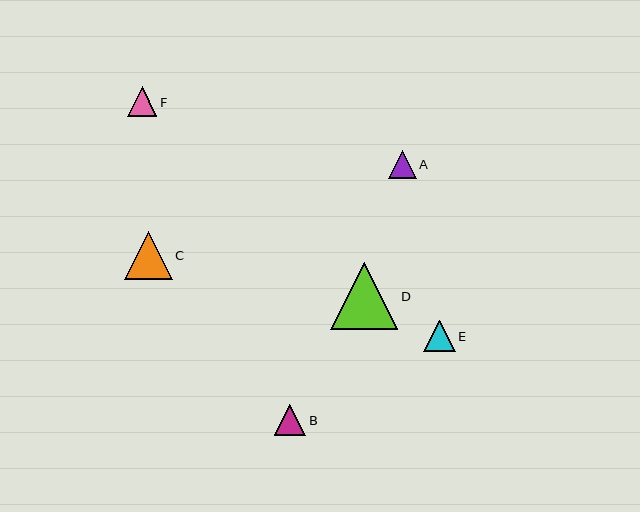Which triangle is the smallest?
Triangle A is the smallest with a size of approximately 28 pixels.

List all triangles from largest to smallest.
From largest to smallest: D, C, E, B, F, A.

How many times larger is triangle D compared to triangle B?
Triangle D is approximately 2.2 times the size of triangle B.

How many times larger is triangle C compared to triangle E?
Triangle C is approximately 1.5 times the size of triangle E.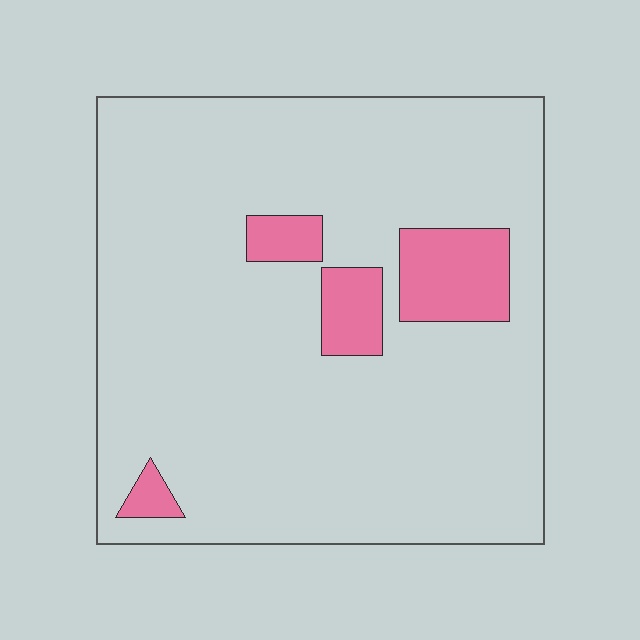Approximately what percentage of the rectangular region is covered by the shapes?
Approximately 10%.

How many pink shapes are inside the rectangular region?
4.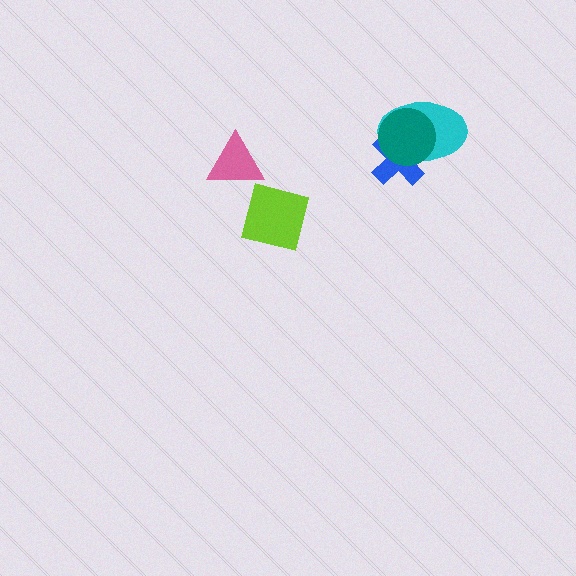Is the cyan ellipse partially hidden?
Yes, it is partially covered by another shape.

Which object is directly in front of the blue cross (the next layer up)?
The cyan ellipse is directly in front of the blue cross.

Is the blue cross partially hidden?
Yes, it is partially covered by another shape.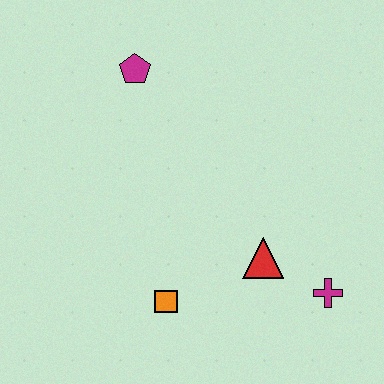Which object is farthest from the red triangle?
The magenta pentagon is farthest from the red triangle.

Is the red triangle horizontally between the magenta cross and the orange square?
Yes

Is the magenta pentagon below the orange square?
No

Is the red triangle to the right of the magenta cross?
No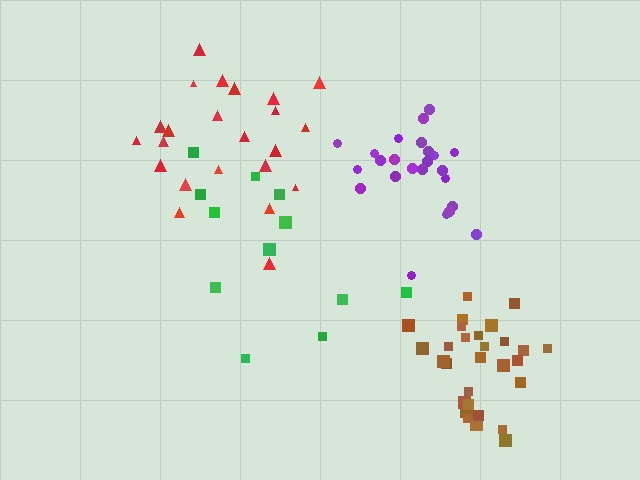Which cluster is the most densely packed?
Brown.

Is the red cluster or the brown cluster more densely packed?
Brown.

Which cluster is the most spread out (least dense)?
Green.